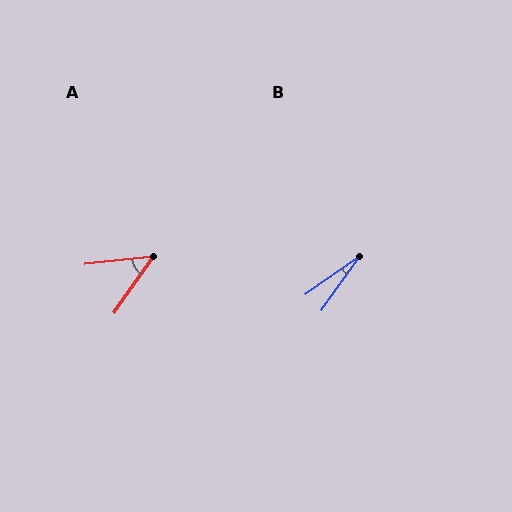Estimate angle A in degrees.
Approximately 49 degrees.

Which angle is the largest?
A, at approximately 49 degrees.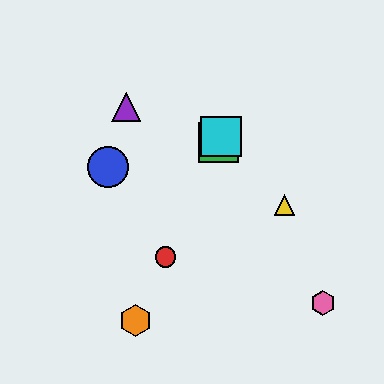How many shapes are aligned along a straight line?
4 shapes (the red circle, the green square, the orange hexagon, the cyan square) are aligned along a straight line.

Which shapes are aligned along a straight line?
The red circle, the green square, the orange hexagon, the cyan square are aligned along a straight line.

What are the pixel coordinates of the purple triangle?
The purple triangle is at (126, 107).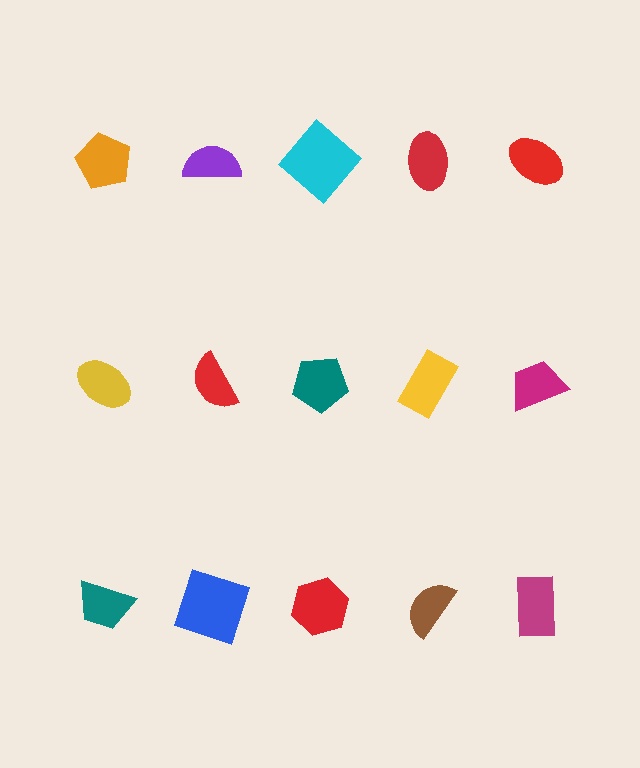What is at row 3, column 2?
A blue square.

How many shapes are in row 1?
5 shapes.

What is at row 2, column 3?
A teal pentagon.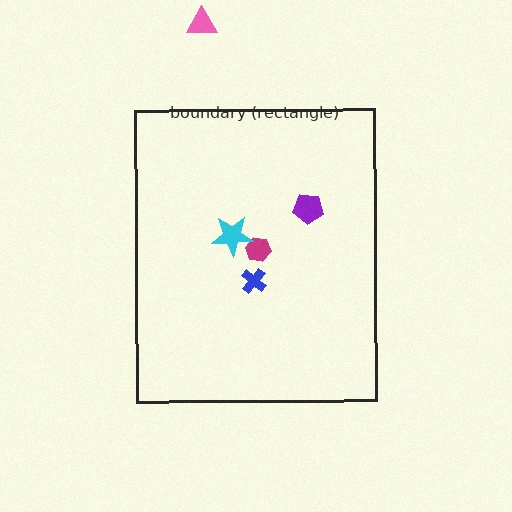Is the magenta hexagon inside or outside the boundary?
Inside.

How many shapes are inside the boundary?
4 inside, 1 outside.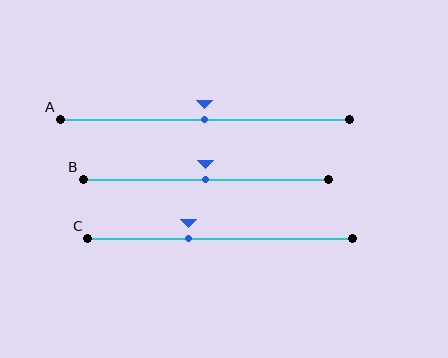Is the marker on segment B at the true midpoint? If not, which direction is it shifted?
Yes, the marker on segment B is at the true midpoint.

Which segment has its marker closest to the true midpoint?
Segment A has its marker closest to the true midpoint.